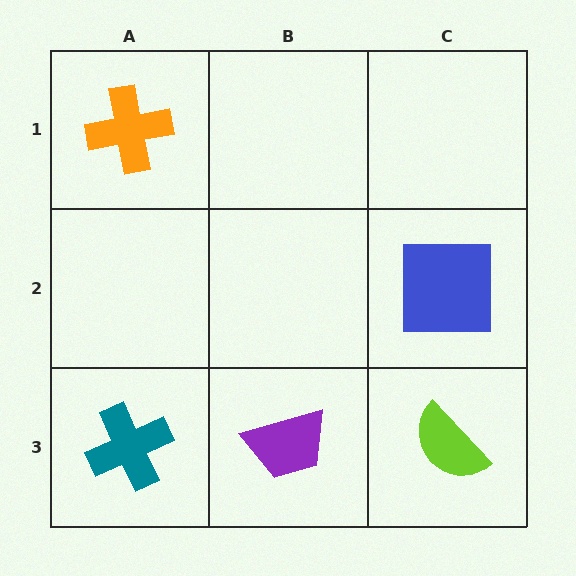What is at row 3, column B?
A purple trapezoid.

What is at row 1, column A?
An orange cross.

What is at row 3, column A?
A teal cross.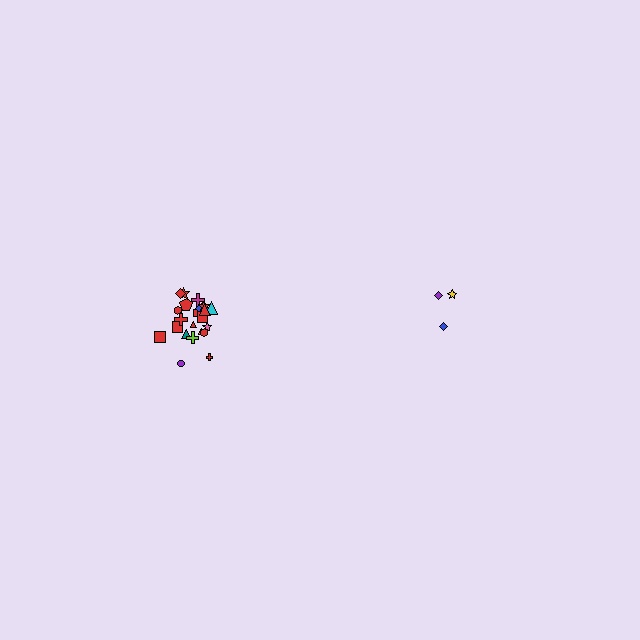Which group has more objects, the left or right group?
The left group.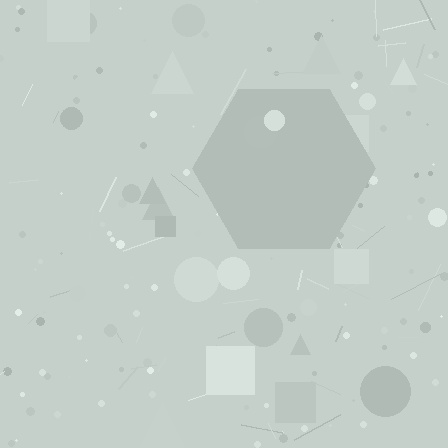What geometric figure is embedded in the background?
A hexagon is embedded in the background.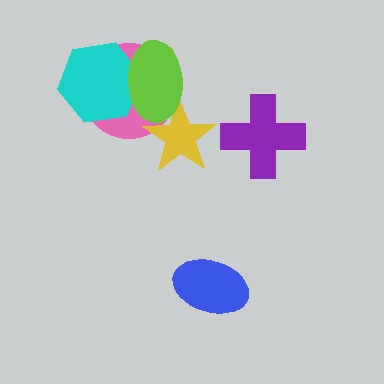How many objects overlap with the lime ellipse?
3 objects overlap with the lime ellipse.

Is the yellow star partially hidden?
Yes, it is partially covered by another shape.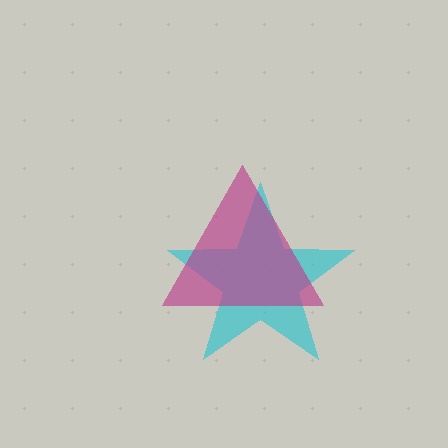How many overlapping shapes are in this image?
There are 2 overlapping shapes in the image.